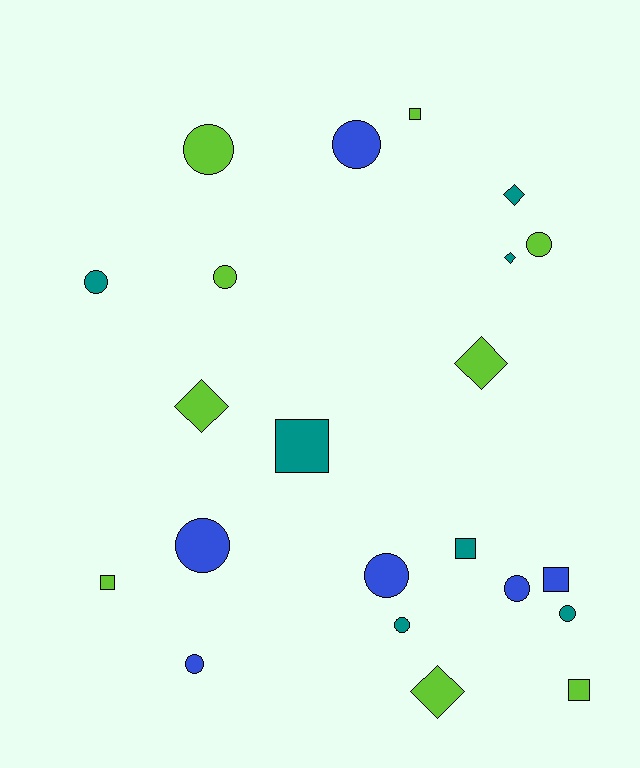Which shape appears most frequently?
Circle, with 11 objects.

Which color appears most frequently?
Lime, with 9 objects.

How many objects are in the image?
There are 22 objects.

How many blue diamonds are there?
There are no blue diamonds.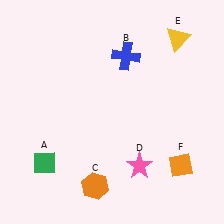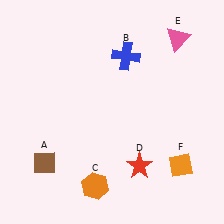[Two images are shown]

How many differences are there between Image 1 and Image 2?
There are 3 differences between the two images.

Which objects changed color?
A changed from green to brown. D changed from pink to red. E changed from yellow to pink.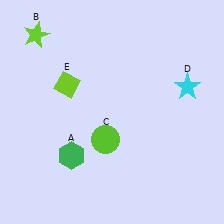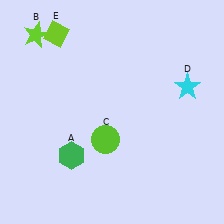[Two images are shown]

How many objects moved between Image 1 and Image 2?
1 object moved between the two images.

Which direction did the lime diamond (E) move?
The lime diamond (E) moved up.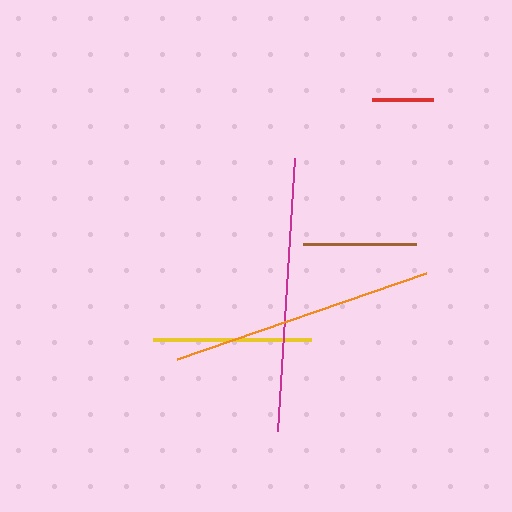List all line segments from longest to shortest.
From longest to shortest: magenta, orange, yellow, brown, red.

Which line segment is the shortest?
The red line is the shortest at approximately 61 pixels.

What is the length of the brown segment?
The brown segment is approximately 113 pixels long.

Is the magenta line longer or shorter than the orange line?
The magenta line is longer than the orange line.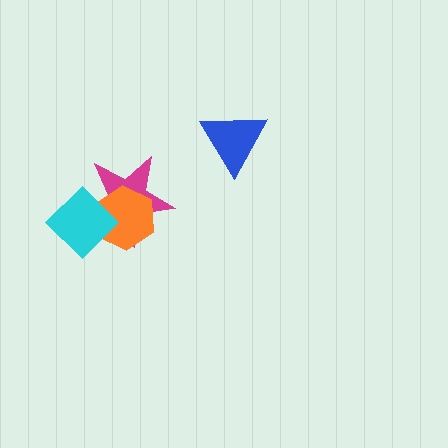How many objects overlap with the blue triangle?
0 objects overlap with the blue triangle.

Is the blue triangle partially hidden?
No, no other shape covers it.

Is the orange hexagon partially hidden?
Yes, it is partially covered by another shape.